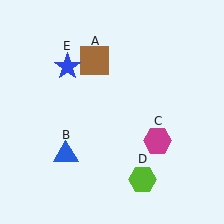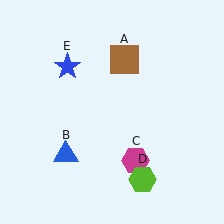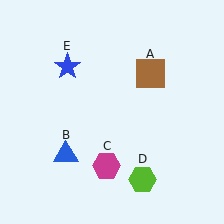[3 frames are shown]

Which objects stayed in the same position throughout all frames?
Blue triangle (object B) and lime hexagon (object D) and blue star (object E) remained stationary.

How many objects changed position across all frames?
2 objects changed position: brown square (object A), magenta hexagon (object C).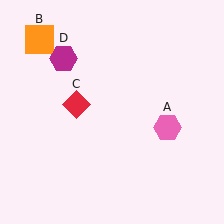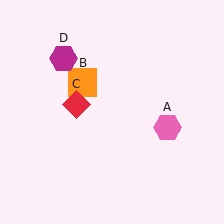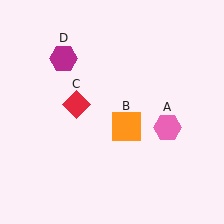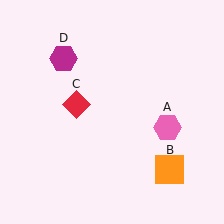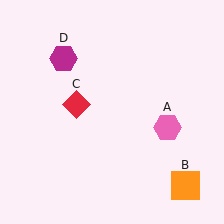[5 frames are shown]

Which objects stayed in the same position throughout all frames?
Pink hexagon (object A) and red diamond (object C) and magenta hexagon (object D) remained stationary.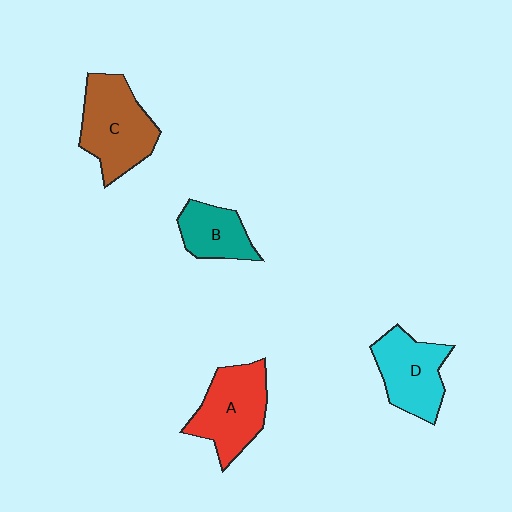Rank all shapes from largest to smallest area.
From largest to smallest: C (brown), A (red), D (cyan), B (teal).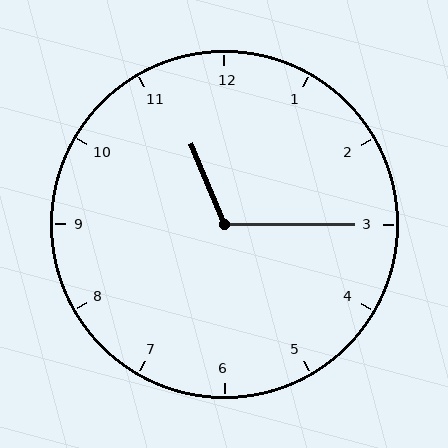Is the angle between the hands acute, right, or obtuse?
It is obtuse.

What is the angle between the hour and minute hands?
Approximately 112 degrees.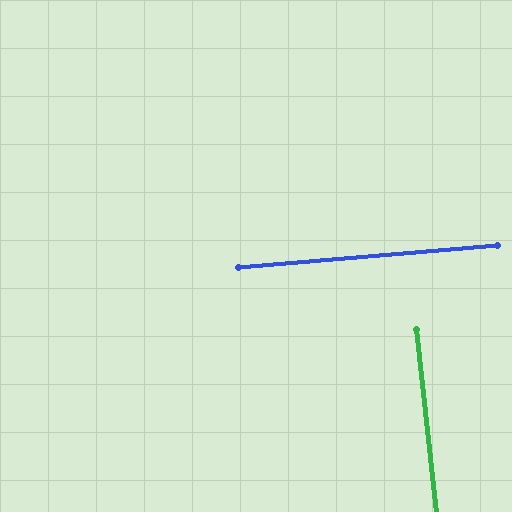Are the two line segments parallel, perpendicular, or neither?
Perpendicular — they meet at approximately 89°.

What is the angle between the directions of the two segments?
Approximately 89 degrees.